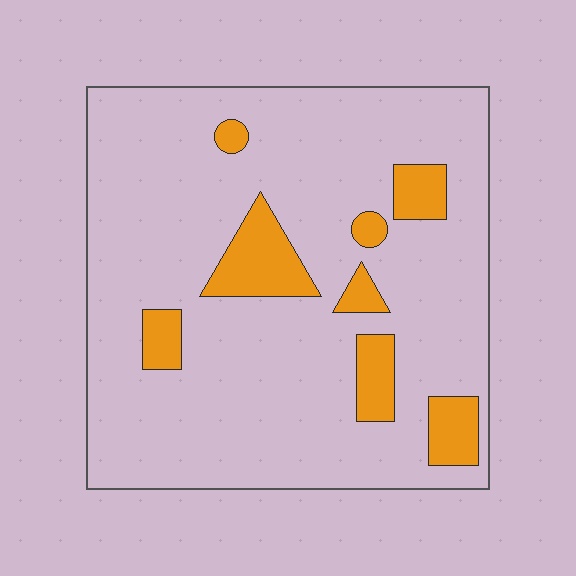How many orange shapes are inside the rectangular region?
8.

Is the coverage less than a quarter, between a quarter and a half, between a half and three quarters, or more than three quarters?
Less than a quarter.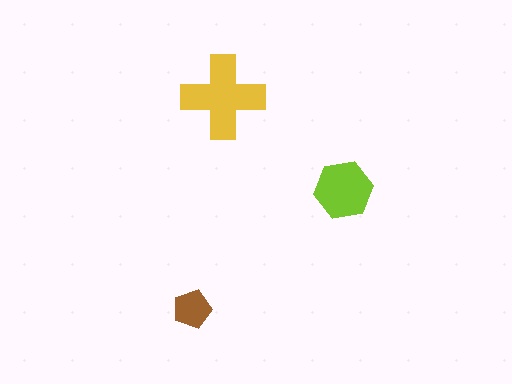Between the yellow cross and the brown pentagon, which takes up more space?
The yellow cross.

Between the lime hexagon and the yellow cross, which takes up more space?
The yellow cross.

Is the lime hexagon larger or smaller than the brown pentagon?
Larger.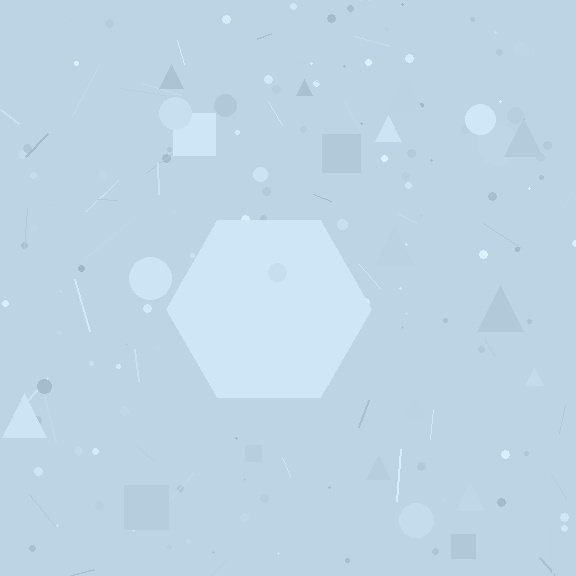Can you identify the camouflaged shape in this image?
The camouflaged shape is a hexagon.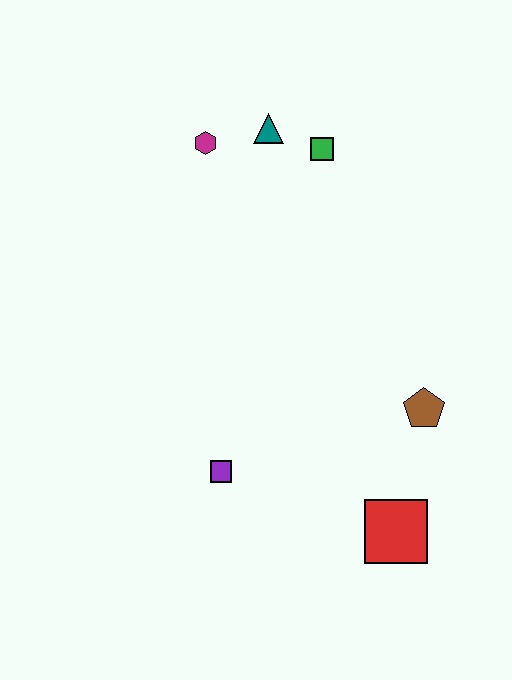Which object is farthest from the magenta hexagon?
The red square is farthest from the magenta hexagon.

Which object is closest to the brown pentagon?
The red square is closest to the brown pentagon.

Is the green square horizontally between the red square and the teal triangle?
Yes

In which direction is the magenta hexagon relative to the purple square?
The magenta hexagon is above the purple square.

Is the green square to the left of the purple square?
No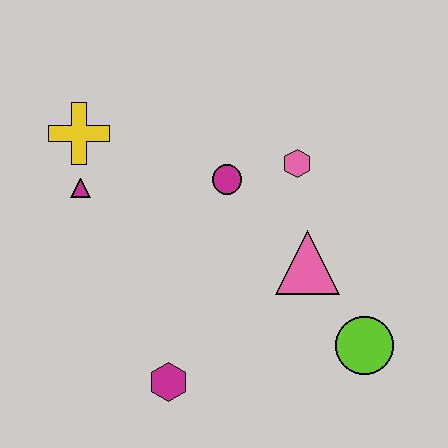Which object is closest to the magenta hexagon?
The pink triangle is closest to the magenta hexagon.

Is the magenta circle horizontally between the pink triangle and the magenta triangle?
Yes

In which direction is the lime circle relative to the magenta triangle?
The lime circle is to the right of the magenta triangle.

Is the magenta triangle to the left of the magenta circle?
Yes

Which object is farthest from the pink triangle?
The yellow cross is farthest from the pink triangle.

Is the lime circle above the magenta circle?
No